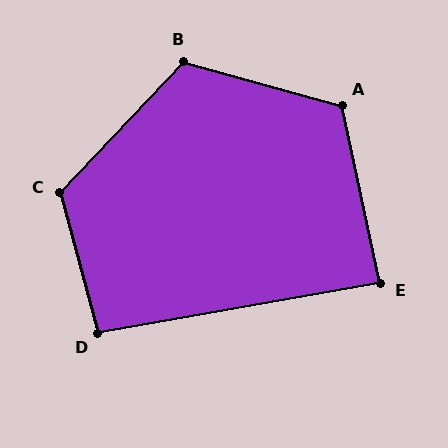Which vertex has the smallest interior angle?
E, at approximately 88 degrees.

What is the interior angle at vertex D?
Approximately 95 degrees (obtuse).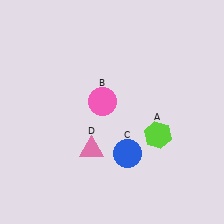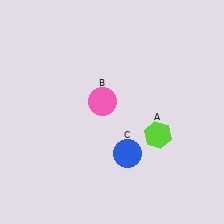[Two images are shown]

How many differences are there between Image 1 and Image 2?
There is 1 difference between the two images.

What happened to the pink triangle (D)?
The pink triangle (D) was removed in Image 2. It was in the bottom-left area of Image 1.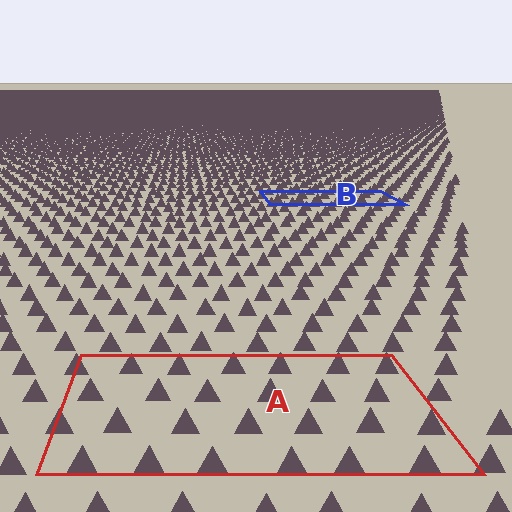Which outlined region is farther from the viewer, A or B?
Region B is farther from the viewer — the texture elements inside it appear smaller and more densely packed.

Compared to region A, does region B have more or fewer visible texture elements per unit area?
Region B has more texture elements per unit area — they are packed more densely because it is farther away.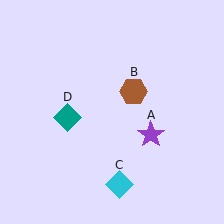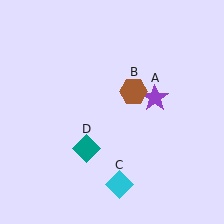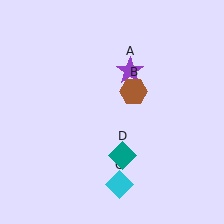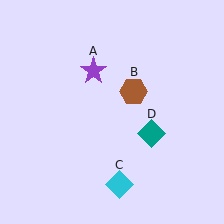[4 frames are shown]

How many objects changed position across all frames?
2 objects changed position: purple star (object A), teal diamond (object D).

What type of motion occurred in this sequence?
The purple star (object A), teal diamond (object D) rotated counterclockwise around the center of the scene.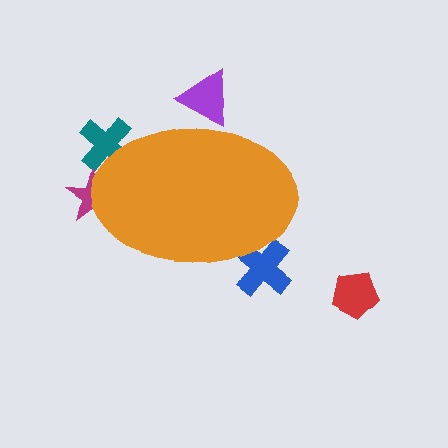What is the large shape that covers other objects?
An orange ellipse.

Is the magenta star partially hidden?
Yes, the magenta star is partially hidden behind the orange ellipse.